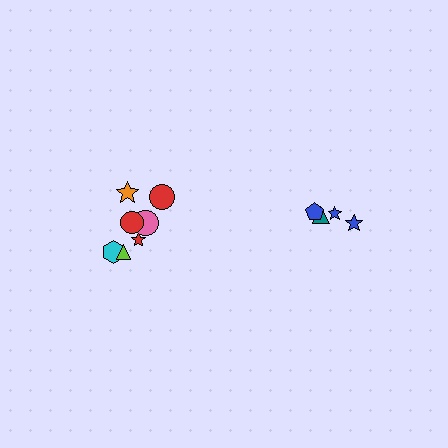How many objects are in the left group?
There are 7 objects.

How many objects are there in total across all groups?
There are 11 objects.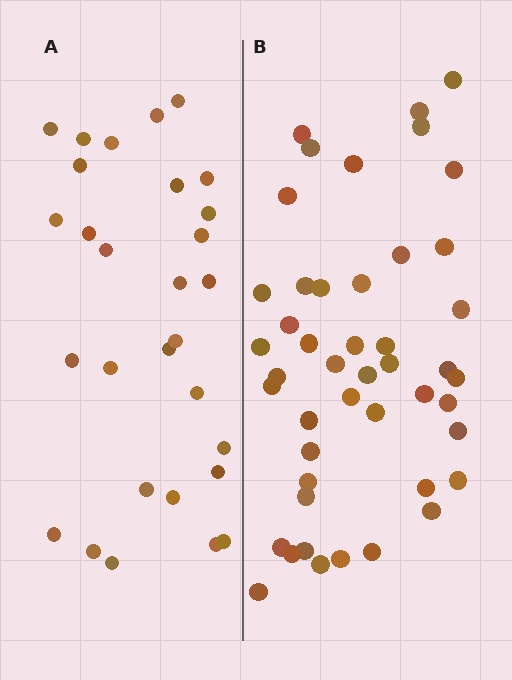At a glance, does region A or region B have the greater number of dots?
Region B (the right region) has more dots.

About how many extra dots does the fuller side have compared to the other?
Region B has approximately 15 more dots than region A.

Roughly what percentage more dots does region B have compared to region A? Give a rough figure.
About 60% more.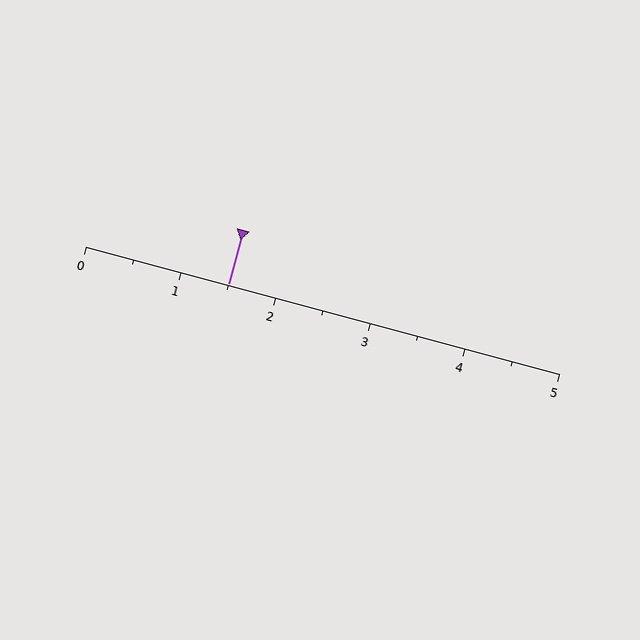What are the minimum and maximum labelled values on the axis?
The axis runs from 0 to 5.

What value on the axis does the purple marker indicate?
The marker indicates approximately 1.5.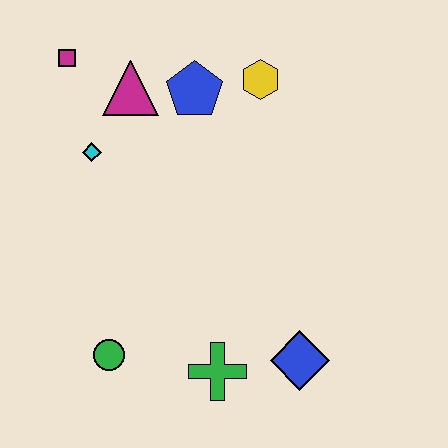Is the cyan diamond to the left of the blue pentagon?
Yes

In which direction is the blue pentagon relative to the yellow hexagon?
The blue pentagon is to the left of the yellow hexagon.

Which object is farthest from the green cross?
The magenta square is farthest from the green cross.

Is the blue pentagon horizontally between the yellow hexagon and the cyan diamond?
Yes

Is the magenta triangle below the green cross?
No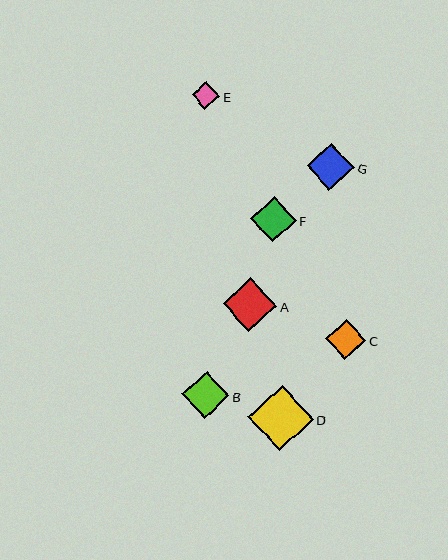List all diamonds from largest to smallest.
From largest to smallest: D, A, G, B, F, C, E.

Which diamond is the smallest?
Diamond E is the smallest with a size of approximately 28 pixels.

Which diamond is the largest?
Diamond D is the largest with a size of approximately 65 pixels.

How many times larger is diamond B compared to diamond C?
Diamond B is approximately 1.2 times the size of diamond C.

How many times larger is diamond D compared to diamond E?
Diamond D is approximately 2.3 times the size of diamond E.